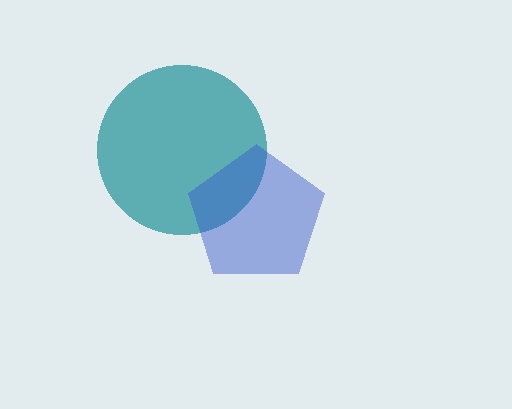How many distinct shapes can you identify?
There are 2 distinct shapes: a teal circle, a blue pentagon.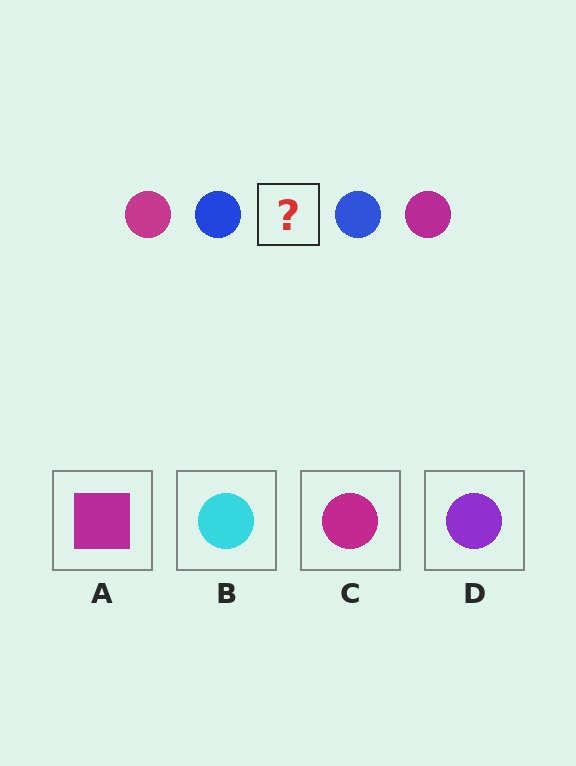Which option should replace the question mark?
Option C.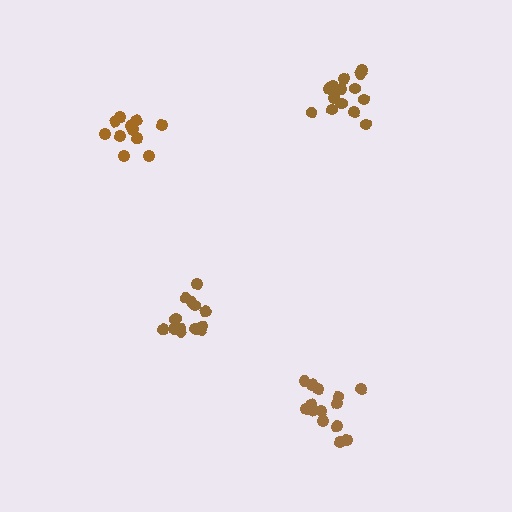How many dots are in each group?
Group 1: 16 dots, Group 2: 11 dots, Group 3: 14 dots, Group 4: 15 dots (56 total).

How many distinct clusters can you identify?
There are 4 distinct clusters.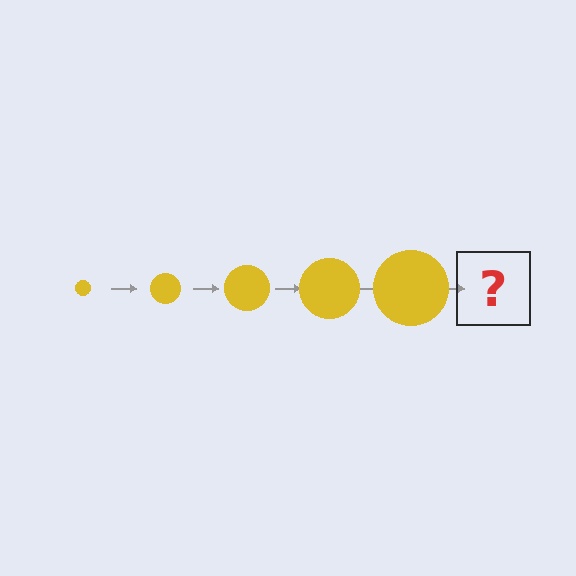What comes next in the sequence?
The next element should be a yellow circle, larger than the previous one.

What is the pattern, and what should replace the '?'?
The pattern is that the circle gets progressively larger each step. The '?' should be a yellow circle, larger than the previous one.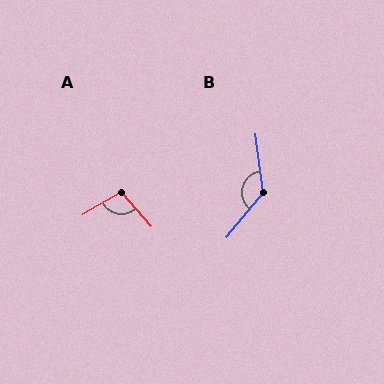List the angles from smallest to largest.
A (101°), B (133°).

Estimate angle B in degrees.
Approximately 133 degrees.